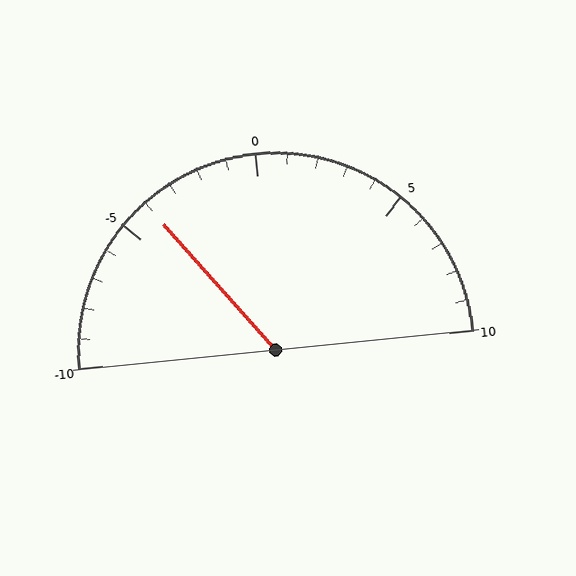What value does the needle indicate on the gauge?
The needle indicates approximately -4.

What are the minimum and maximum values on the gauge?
The gauge ranges from -10 to 10.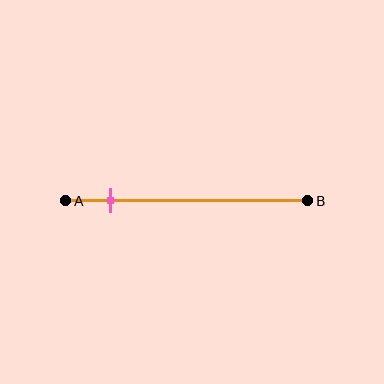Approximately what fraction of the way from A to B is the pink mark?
The pink mark is approximately 20% of the way from A to B.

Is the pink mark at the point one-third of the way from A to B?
No, the mark is at about 20% from A, not at the 33% one-third point.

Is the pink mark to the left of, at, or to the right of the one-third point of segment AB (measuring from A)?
The pink mark is to the left of the one-third point of segment AB.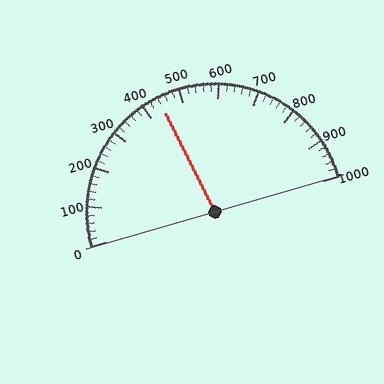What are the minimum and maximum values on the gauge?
The gauge ranges from 0 to 1000.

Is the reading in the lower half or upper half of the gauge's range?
The reading is in the lower half of the range (0 to 1000).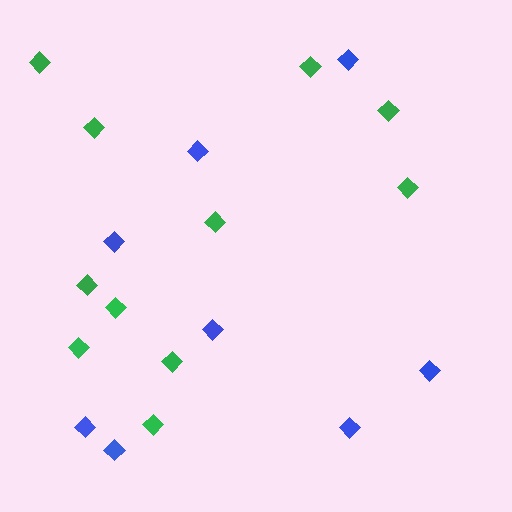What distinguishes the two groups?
There are 2 groups: one group of green diamonds (11) and one group of blue diamonds (8).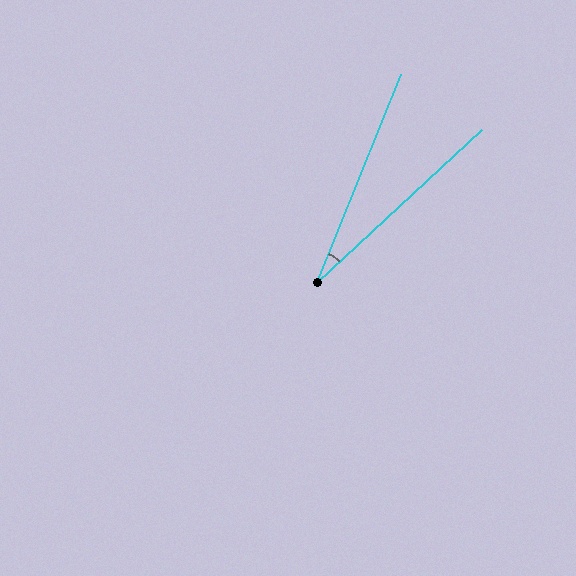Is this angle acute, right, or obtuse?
It is acute.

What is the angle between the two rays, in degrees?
Approximately 25 degrees.